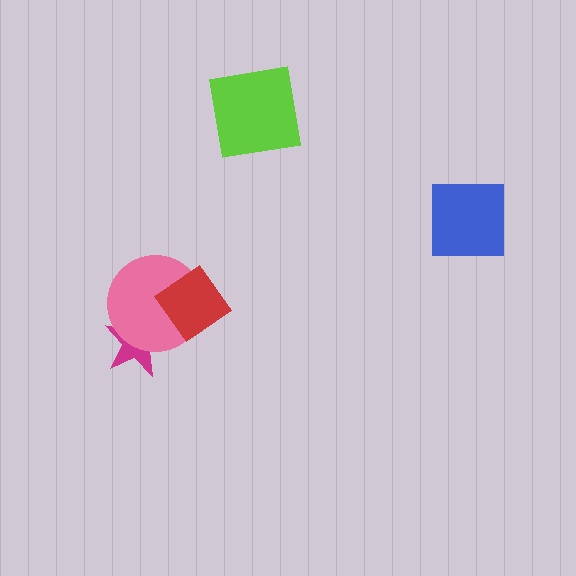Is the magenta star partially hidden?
Yes, it is partially covered by another shape.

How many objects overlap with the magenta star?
1 object overlaps with the magenta star.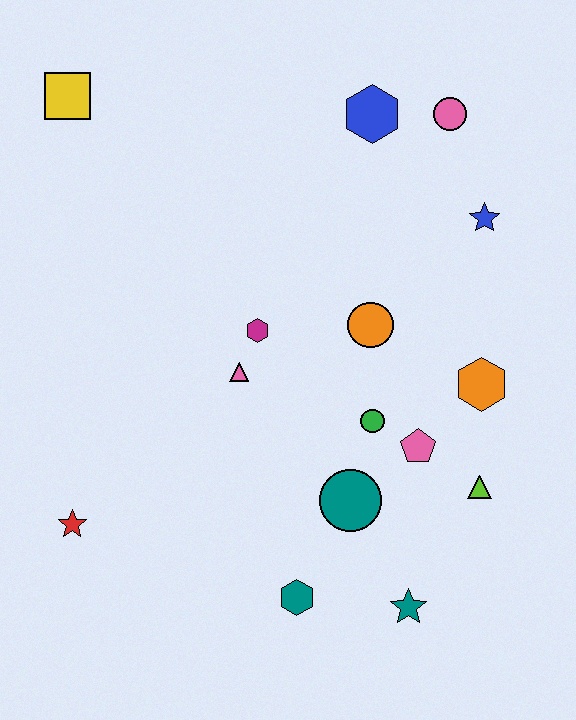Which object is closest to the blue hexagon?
The pink circle is closest to the blue hexagon.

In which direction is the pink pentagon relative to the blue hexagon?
The pink pentagon is below the blue hexagon.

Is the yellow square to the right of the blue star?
No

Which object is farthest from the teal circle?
The yellow square is farthest from the teal circle.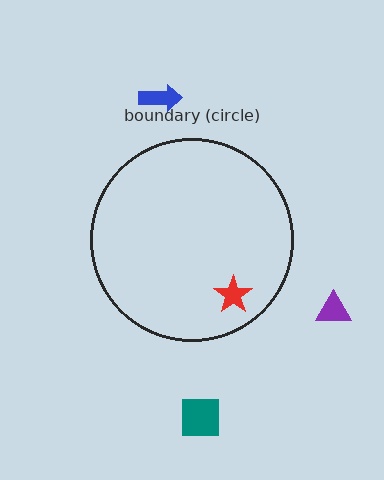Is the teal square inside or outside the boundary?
Outside.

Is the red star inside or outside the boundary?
Inside.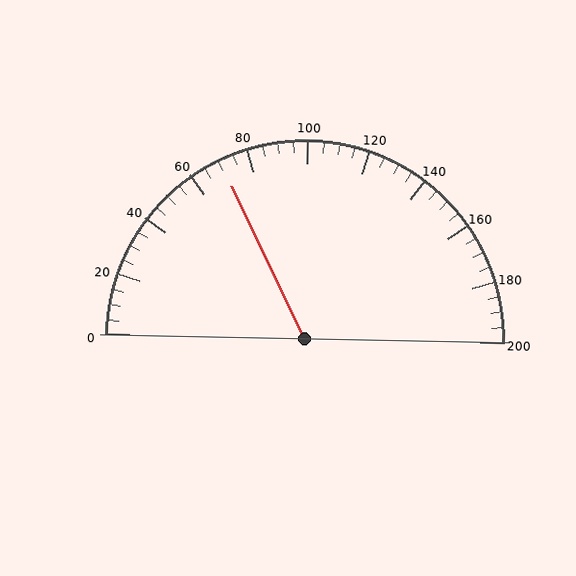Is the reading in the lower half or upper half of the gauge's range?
The reading is in the lower half of the range (0 to 200).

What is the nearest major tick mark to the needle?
The nearest major tick mark is 80.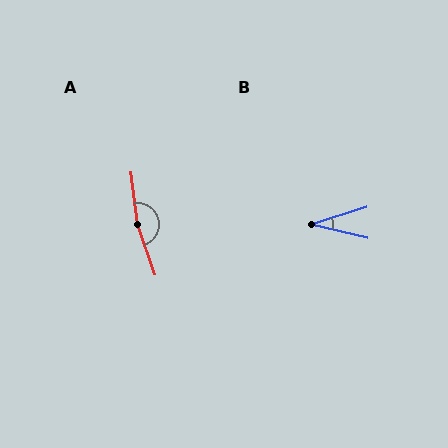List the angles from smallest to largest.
B (30°), A (167°).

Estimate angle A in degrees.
Approximately 167 degrees.